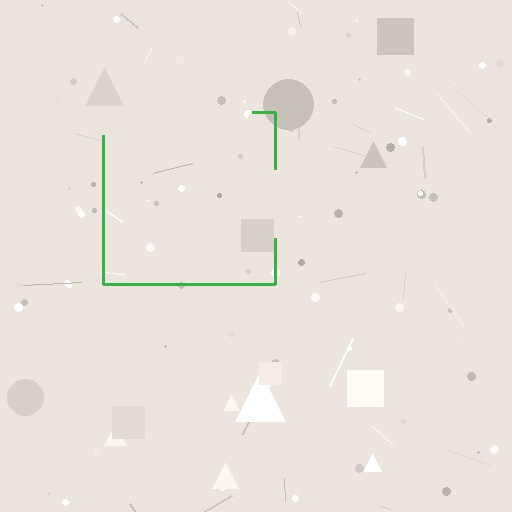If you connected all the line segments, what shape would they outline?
They would outline a square.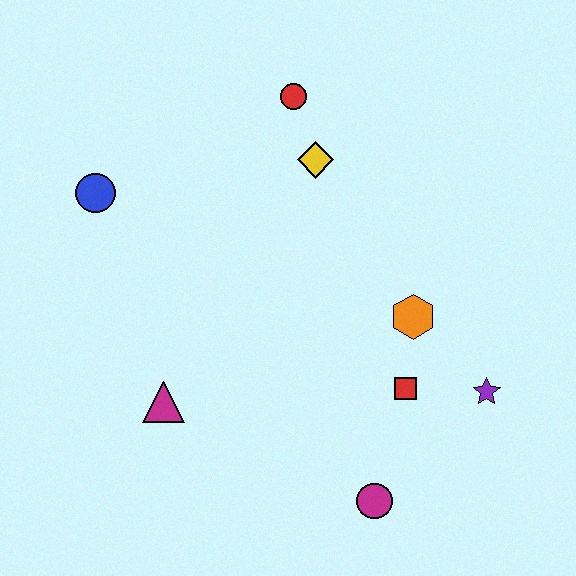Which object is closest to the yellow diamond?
The red circle is closest to the yellow diamond.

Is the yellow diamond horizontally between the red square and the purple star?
No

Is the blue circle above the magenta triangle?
Yes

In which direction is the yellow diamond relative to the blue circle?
The yellow diamond is to the right of the blue circle.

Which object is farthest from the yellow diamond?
The magenta circle is farthest from the yellow diamond.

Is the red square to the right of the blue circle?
Yes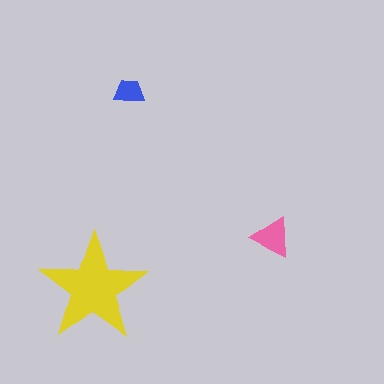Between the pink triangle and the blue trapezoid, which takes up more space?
The pink triangle.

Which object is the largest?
The yellow star.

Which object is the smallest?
The blue trapezoid.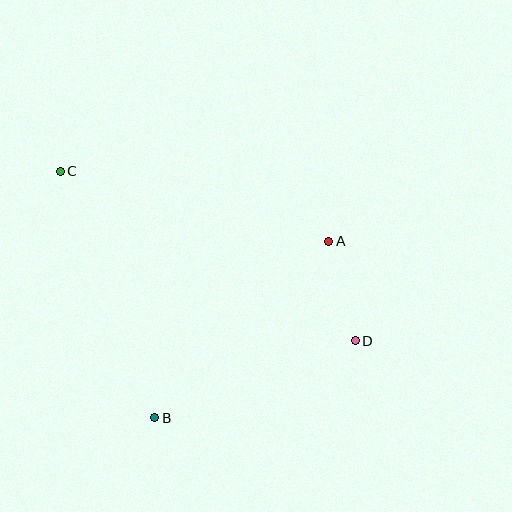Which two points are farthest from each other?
Points C and D are farthest from each other.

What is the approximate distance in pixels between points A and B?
The distance between A and B is approximately 248 pixels.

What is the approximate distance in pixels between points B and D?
The distance between B and D is approximately 215 pixels.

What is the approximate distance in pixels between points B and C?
The distance between B and C is approximately 264 pixels.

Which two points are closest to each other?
Points A and D are closest to each other.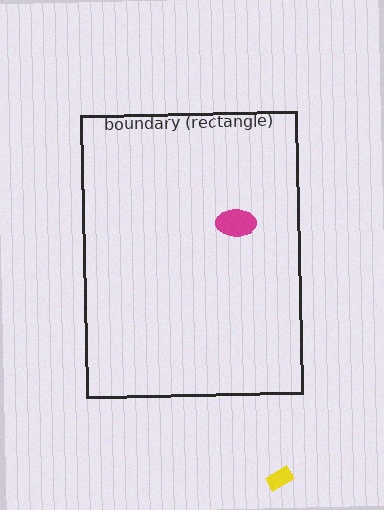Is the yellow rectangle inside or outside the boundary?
Outside.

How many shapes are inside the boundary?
1 inside, 1 outside.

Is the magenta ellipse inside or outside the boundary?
Inside.